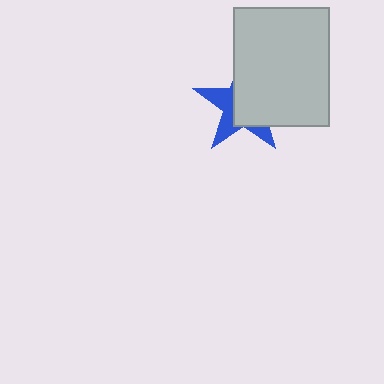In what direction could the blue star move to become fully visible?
The blue star could move toward the lower-left. That would shift it out from behind the light gray rectangle entirely.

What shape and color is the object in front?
The object in front is a light gray rectangle.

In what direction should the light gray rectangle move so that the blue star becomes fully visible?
The light gray rectangle should move toward the upper-right. That is the shortest direction to clear the overlap and leave the blue star fully visible.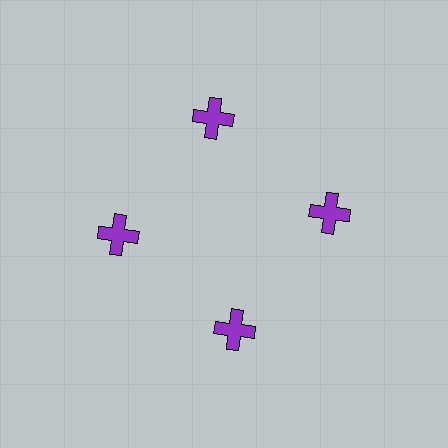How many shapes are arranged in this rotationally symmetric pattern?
There are 4 shapes, arranged in 4 groups of 1.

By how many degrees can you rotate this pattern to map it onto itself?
The pattern maps onto itself every 90 degrees of rotation.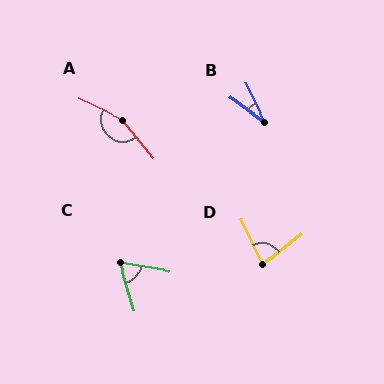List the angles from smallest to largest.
B (29°), C (63°), D (77°), A (153°).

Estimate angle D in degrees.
Approximately 77 degrees.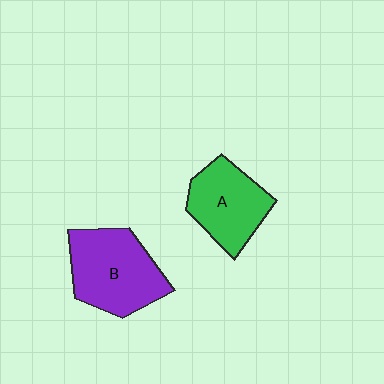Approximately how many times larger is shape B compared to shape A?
Approximately 1.2 times.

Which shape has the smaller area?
Shape A (green).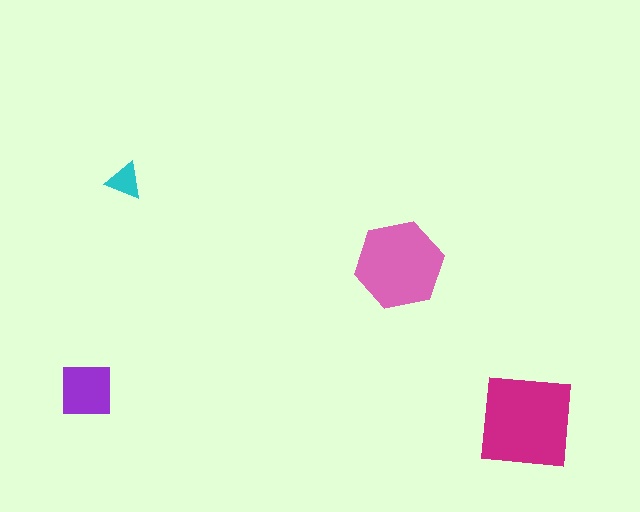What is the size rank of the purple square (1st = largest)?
3rd.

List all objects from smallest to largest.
The cyan triangle, the purple square, the pink hexagon, the magenta square.